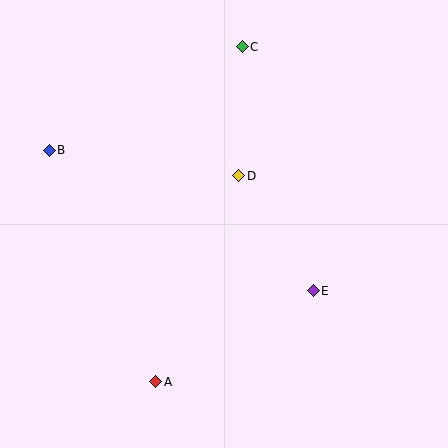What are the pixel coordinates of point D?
Point D is at (239, 176).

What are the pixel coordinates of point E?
Point E is at (313, 291).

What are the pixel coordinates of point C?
Point C is at (242, 47).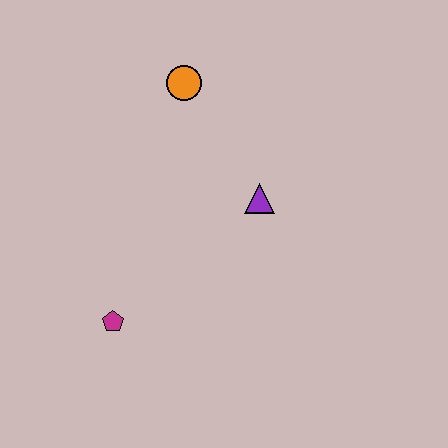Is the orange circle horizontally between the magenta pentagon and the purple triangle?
Yes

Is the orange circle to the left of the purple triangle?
Yes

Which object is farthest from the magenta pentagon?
The orange circle is farthest from the magenta pentagon.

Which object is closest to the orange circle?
The purple triangle is closest to the orange circle.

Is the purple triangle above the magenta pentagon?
Yes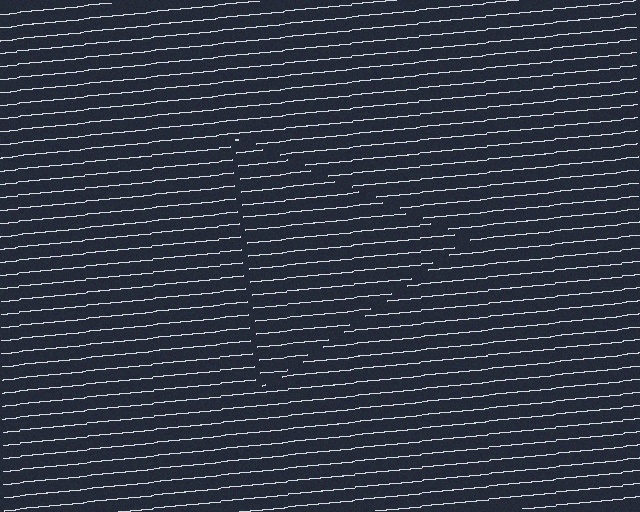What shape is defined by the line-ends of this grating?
An illusory triangle. The interior of the shape contains the same grating, shifted by half a period — the contour is defined by the phase discontinuity where line-ends from the inner and outer gratings abut.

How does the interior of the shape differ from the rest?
The interior of the shape contains the same grating, shifted by half a period — the contour is defined by the phase discontinuity where line-ends from the inner and outer gratings abut.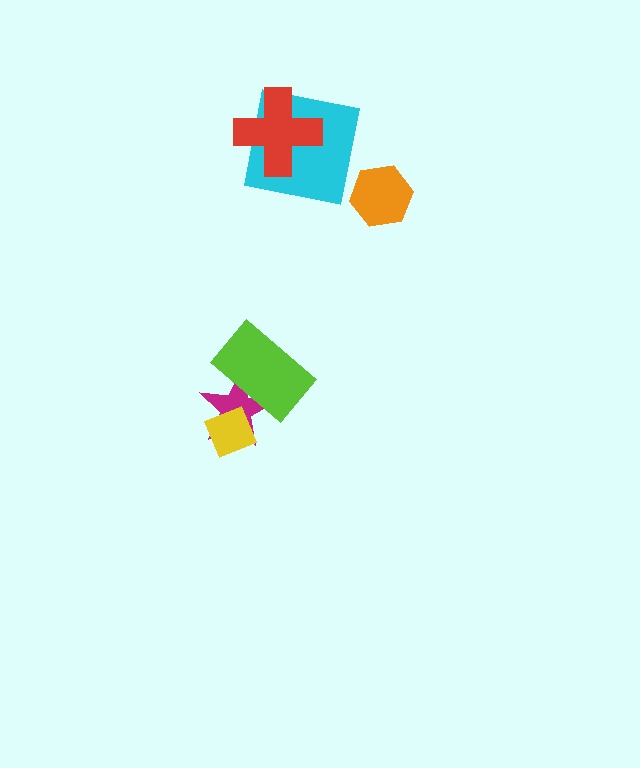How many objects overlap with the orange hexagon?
0 objects overlap with the orange hexagon.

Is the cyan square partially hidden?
Yes, it is partially covered by another shape.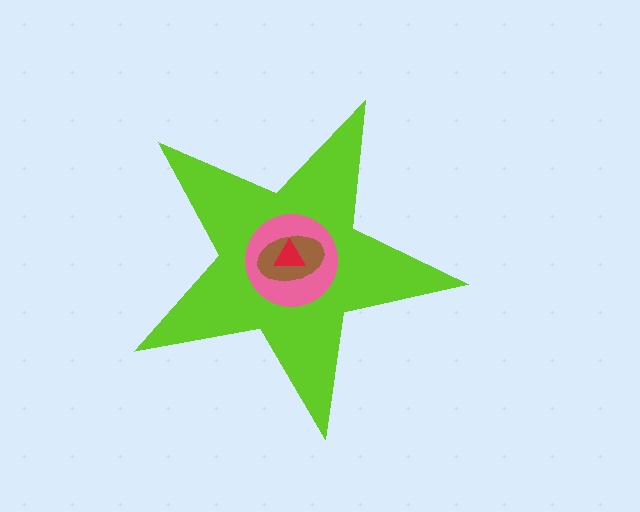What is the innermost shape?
The red triangle.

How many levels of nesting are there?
4.